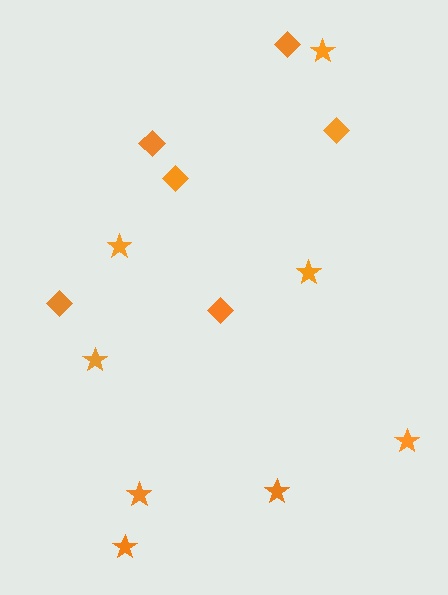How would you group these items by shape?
There are 2 groups: one group of diamonds (6) and one group of stars (8).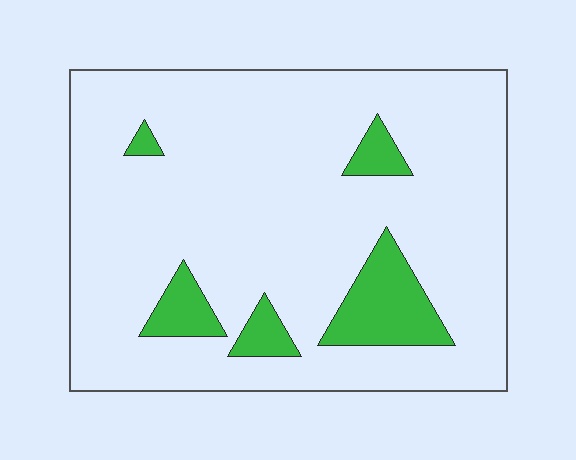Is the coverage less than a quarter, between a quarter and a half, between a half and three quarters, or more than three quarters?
Less than a quarter.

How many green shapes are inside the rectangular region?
5.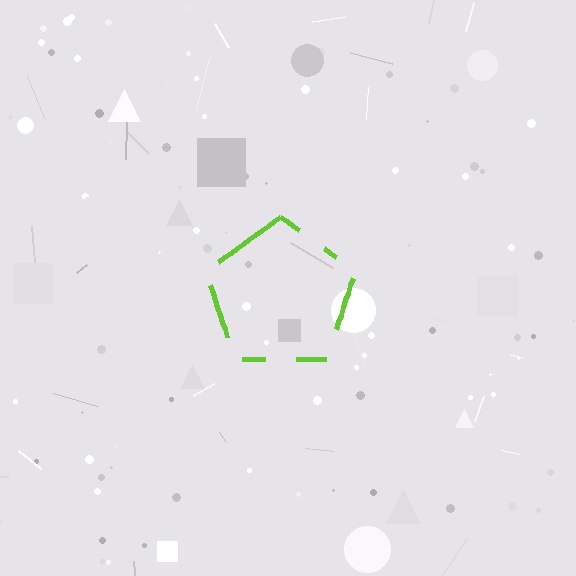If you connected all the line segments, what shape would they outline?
They would outline a pentagon.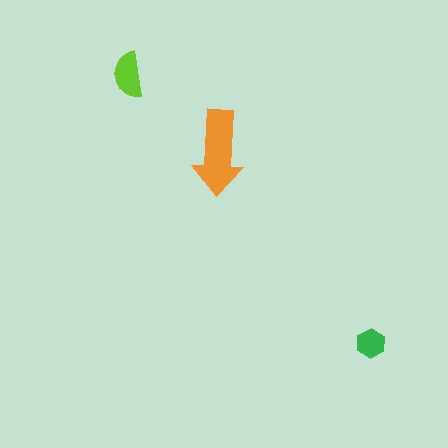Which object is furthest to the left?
The lime semicircle is leftmost.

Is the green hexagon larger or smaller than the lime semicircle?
Smaller.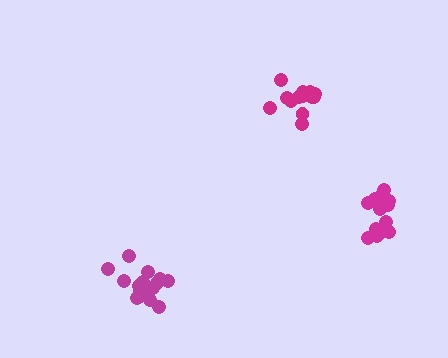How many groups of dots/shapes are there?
There are 3 groups.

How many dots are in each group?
Group 1: 14 dots, Group 2: 13 dots, Group 3: 18 dots (45 total).